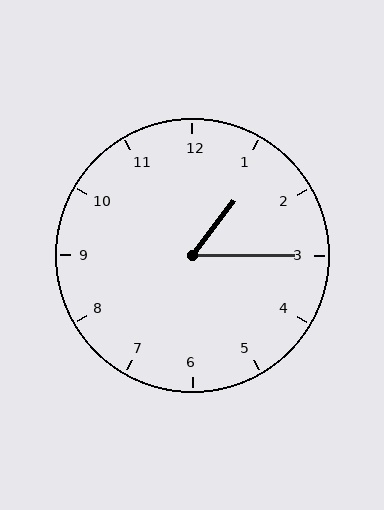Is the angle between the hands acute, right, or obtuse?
It is acute.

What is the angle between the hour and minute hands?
Approximately 52 degrees.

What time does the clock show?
1:15.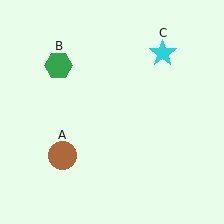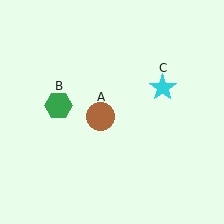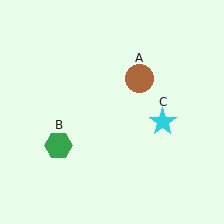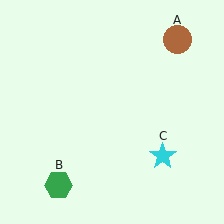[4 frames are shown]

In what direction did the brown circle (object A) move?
The brown circle (object A) moved up and to the right.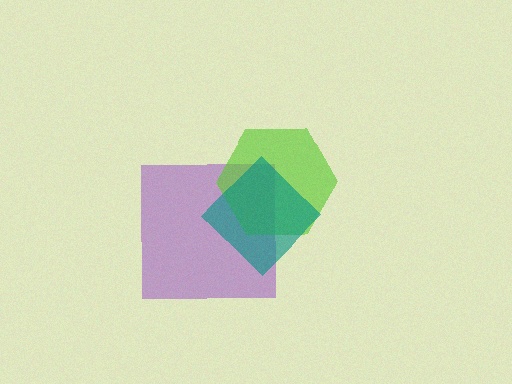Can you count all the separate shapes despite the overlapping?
Yes, there are 3 separate shapes.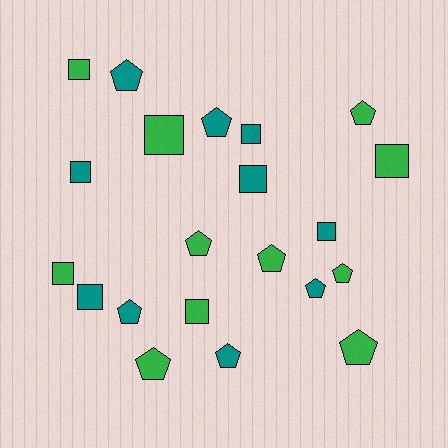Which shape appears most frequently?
Pentagon, with 11 objects.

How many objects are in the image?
There are 21 objects.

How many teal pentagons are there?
There are 5 teal pentagons.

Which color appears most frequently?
Green, with 11 objects.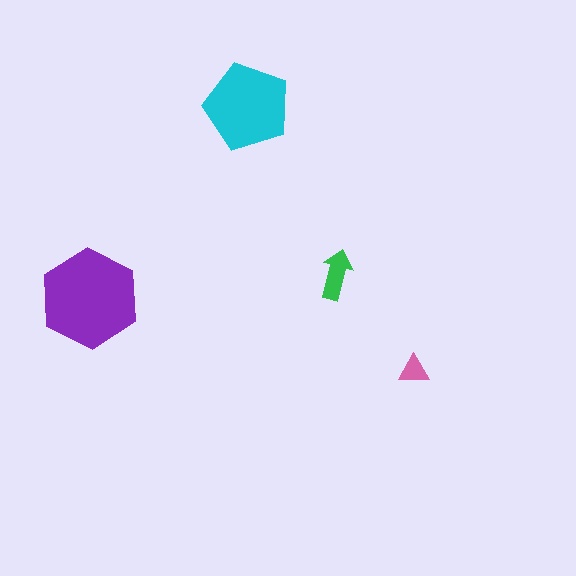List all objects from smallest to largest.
The pink triangle, the green arrow, the cyan pentagon, the purple hexagon.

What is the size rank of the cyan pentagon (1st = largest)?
2nd.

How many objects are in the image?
There are 4 objects in the image.